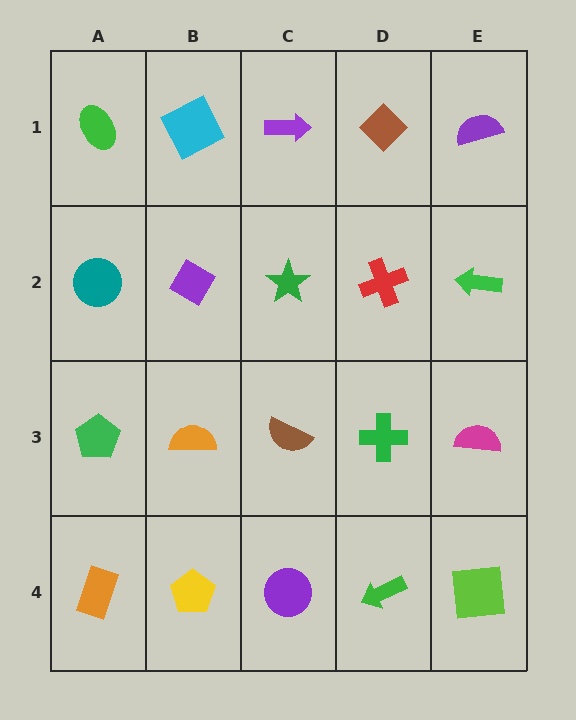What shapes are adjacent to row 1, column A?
A teal circle (row 2, column A), a cyan square (row 1, column B).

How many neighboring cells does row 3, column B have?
4.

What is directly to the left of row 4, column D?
A purple circle.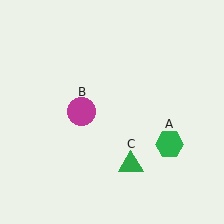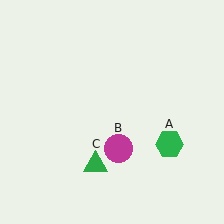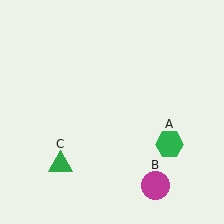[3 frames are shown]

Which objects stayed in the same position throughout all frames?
Green hexagon (object A) remained stationary.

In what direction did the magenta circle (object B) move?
The magenta circle (object B) moved down and to the right.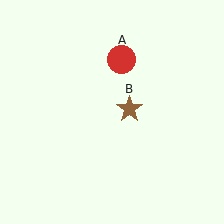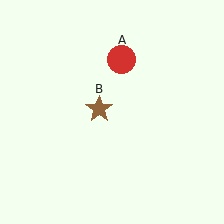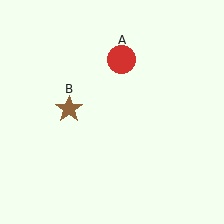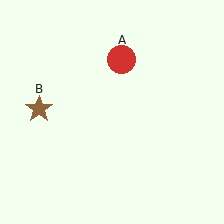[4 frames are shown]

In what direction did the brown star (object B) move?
The brown star (object B) moved left.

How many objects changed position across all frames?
1 object changed position: brown star (object B).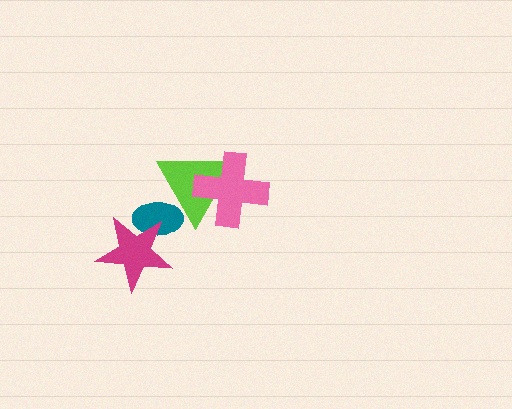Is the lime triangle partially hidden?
Yes, it is partially covered by another shape.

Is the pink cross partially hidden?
No, no other shape covers it.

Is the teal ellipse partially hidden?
Yes, it is partially covered by another shape.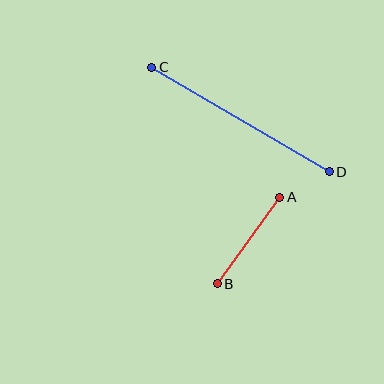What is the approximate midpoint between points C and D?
The midpoint is at approximately (241, 120) pixels.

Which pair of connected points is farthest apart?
Points C and D are farthest apart.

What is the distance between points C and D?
The distance is approximately 206 pixels.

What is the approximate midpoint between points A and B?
The midpoint is at approximately (249, 240) pixels.